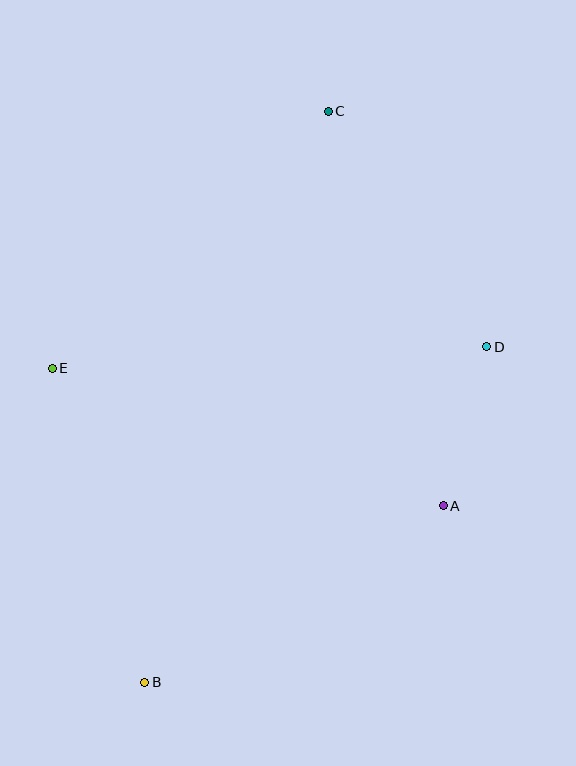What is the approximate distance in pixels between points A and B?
The distance between A and B is approximately 347 pixels.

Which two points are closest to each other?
Points A and D are closest to each other.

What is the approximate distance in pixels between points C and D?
The distance between C and D is approximately 284 pixels.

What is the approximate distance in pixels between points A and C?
The distance between A and C is approximately 411 pixels.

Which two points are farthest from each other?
Points B and C are farthest from each other.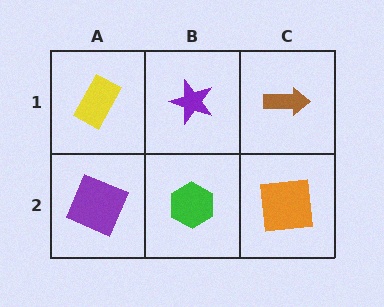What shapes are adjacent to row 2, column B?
A purple star (row 1, column B), a purple square (row 2, column A), an orange square (row 2, column C).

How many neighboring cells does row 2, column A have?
2.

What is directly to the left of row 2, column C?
A green hexagon.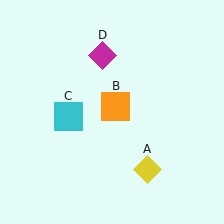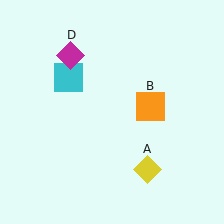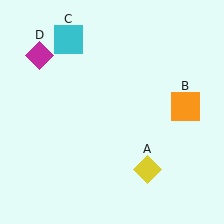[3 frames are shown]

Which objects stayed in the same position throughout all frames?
Yellow diamond (object A) remained stationary.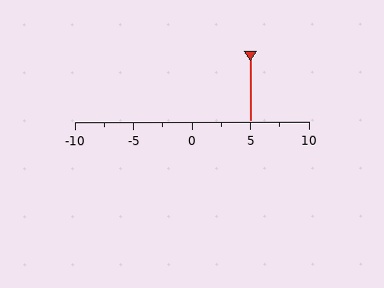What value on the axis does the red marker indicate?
The marker indicates approximately 5.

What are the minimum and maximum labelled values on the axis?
The axis runs from -10 to 10.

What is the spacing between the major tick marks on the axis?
The major ticks are spaced 5 apart.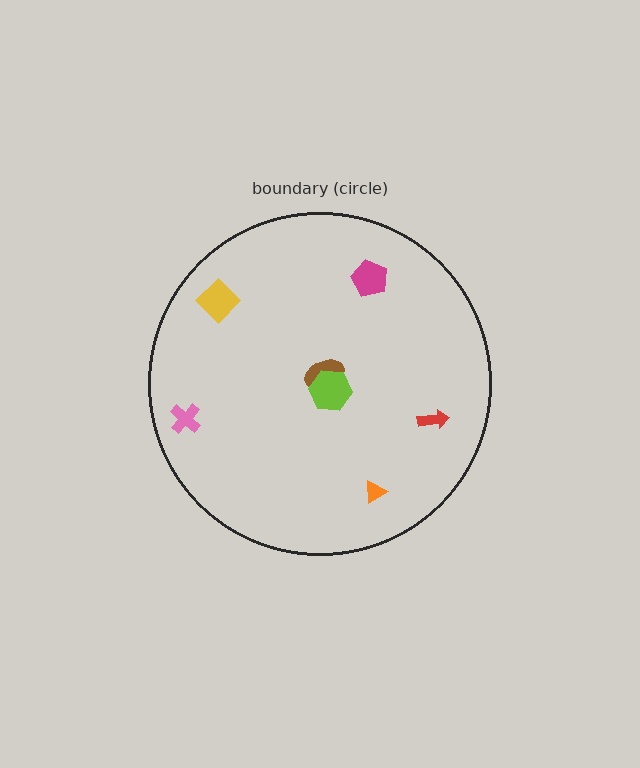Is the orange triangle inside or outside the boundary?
Inside.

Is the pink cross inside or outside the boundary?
Inside.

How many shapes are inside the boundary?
7 inside, 0 outside.